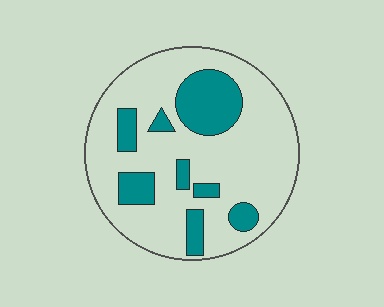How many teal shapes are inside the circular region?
8.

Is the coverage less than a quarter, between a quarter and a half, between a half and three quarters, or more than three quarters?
Less than a quarter.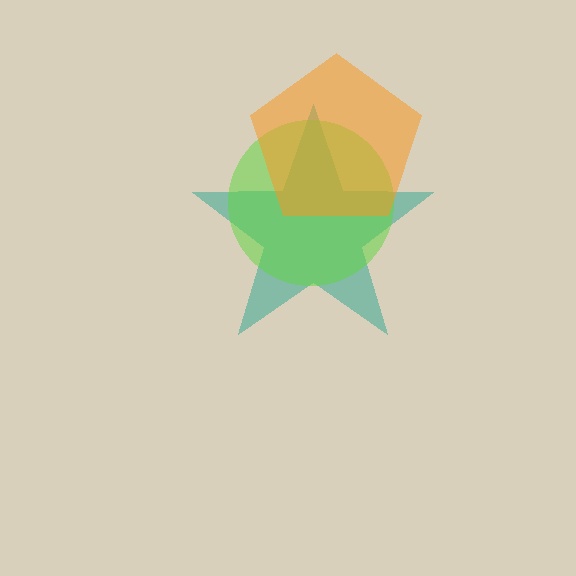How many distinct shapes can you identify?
There are 3 distinct shapes: a teal star, a lime circle, an orange pentagon.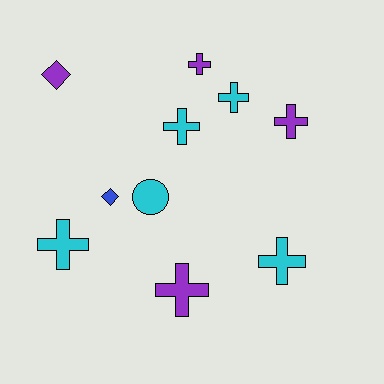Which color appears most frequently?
Cyan, with 5 objects.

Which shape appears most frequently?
Cross, with 7 objects.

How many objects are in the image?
There are 10 objects.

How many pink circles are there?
There are no pink circles.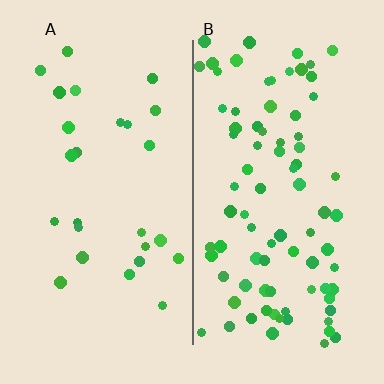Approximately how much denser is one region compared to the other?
Approximately 3.1× — region B over region A.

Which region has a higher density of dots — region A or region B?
B (the right).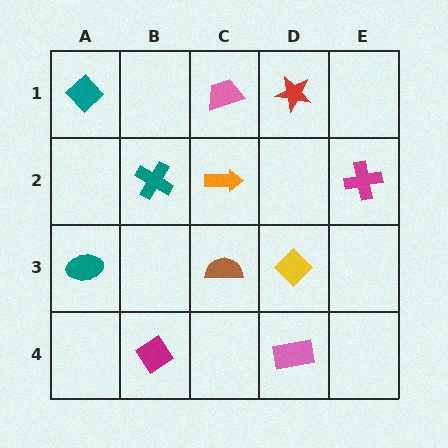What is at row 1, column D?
A red star.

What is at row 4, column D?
A pink rectangle.